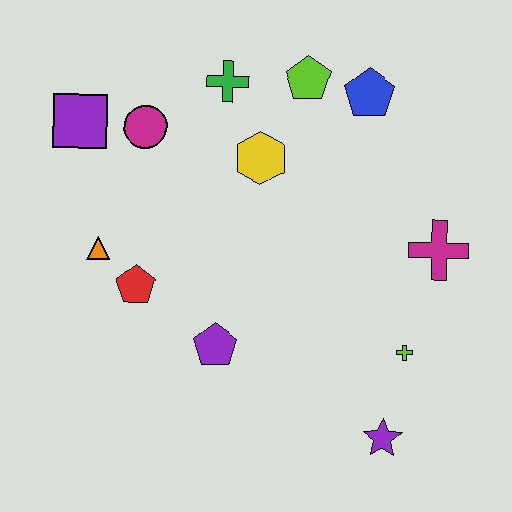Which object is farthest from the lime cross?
The purple square is farthest from the lime cross.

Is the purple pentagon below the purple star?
No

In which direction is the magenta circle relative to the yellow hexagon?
The magenta circle is to the left of the yellow hexagon.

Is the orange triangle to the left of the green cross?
Yes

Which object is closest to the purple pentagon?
The red pentagon is closest to the purple pentagon.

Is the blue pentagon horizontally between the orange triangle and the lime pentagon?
No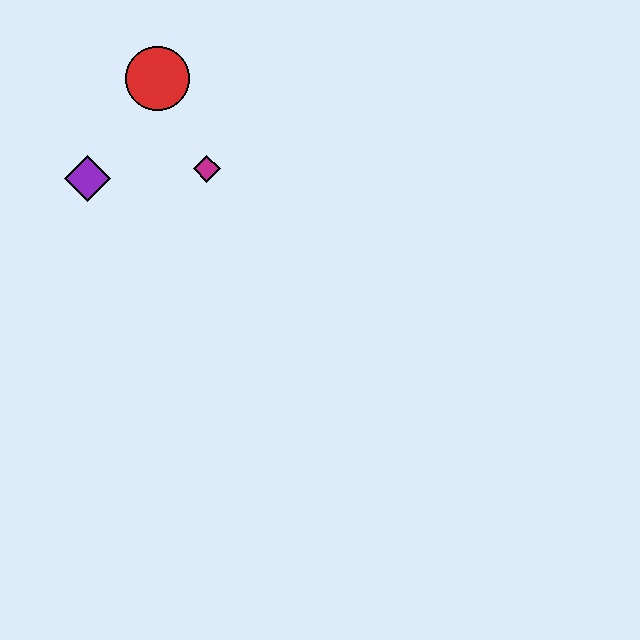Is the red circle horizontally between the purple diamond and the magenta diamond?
Yes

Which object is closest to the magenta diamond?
The red circle is closest to the magenta diamond.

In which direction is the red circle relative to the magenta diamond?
The red circle is above the magenta diamond.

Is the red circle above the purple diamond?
Yes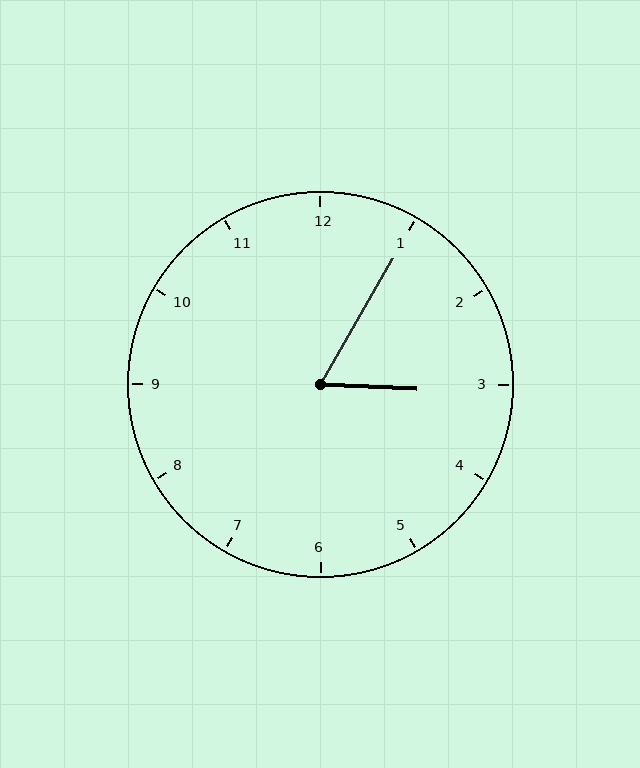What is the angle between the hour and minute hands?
Approximately 62 degrees.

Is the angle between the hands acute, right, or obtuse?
It is acute.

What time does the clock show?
3:05.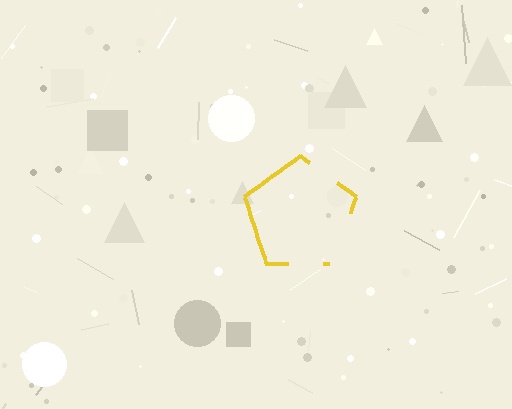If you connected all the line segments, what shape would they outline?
They would outline a pentagon.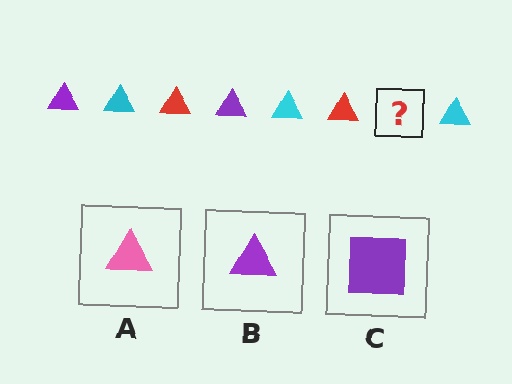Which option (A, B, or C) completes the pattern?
B.